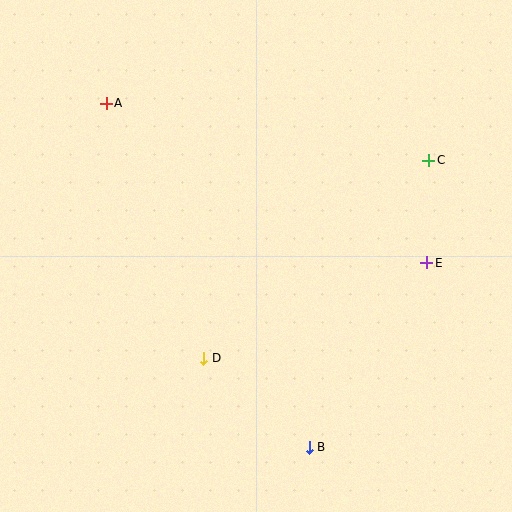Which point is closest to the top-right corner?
Point C is closest to the top-right corner.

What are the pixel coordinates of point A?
Point A is at (106, 103).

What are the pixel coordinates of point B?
Point B is at (309, 447).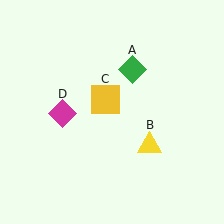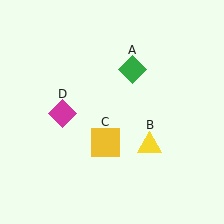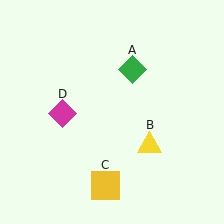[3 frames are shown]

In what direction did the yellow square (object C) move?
The yellow square (object C) moved down.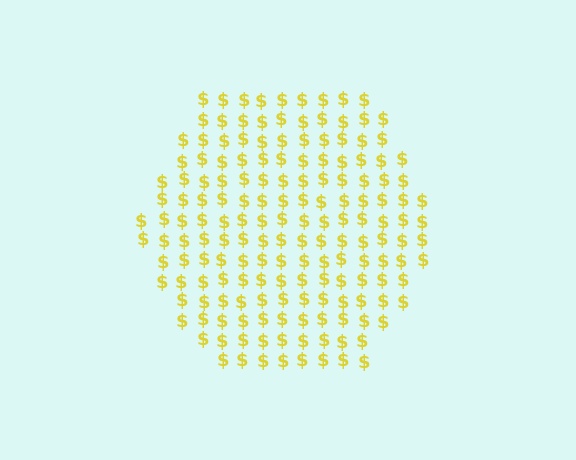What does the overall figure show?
The overall figure shows a hexagon.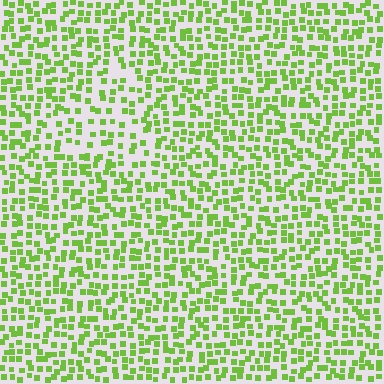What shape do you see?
I see a triangle.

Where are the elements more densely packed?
The elements are more densely packed outside the triangle boundary.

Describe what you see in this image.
The image contains small lime elements arranged at two different densities. A triangle-shaped region is visible where the elements are less densely packed than the surrounding area.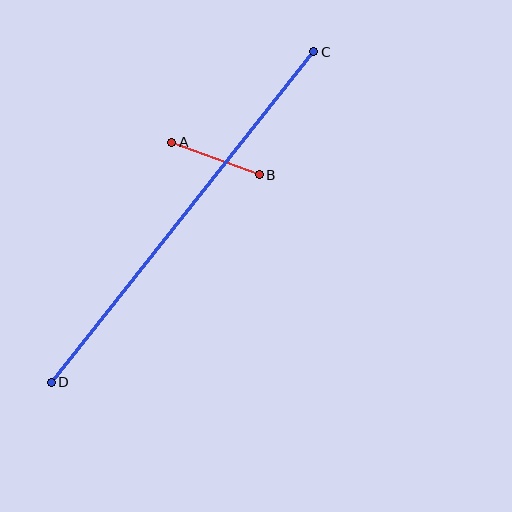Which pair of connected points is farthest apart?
Points C and D are farthest apart.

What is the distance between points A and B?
The distance is approximately 94 pixels.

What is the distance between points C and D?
The distance is approximately 423 pixels.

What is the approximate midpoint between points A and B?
The midpoint is at approximately (215, 158) pixels.